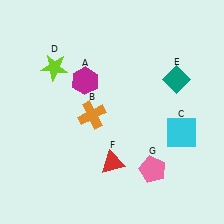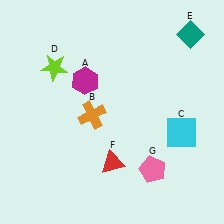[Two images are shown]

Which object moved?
The teal diamond (E) moved up.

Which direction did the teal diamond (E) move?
The teal diamond (E) moved up.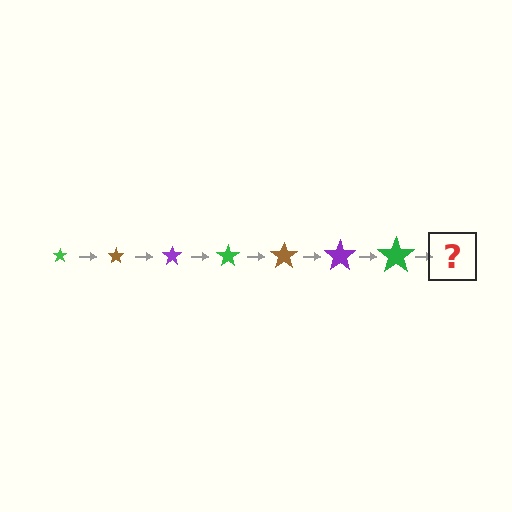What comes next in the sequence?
The next element should be a brown star, larger than the previous one.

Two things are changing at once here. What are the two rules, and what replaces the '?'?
The two rules are that the star grows larger each step and the color cycles through green, brown, and purple. The '?' should be a brown star, larger than the previous one.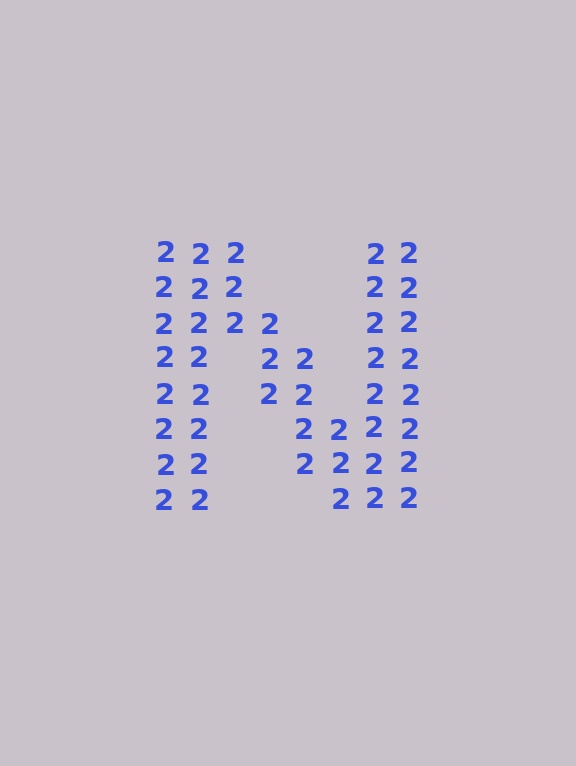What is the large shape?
The large shape is the letter N.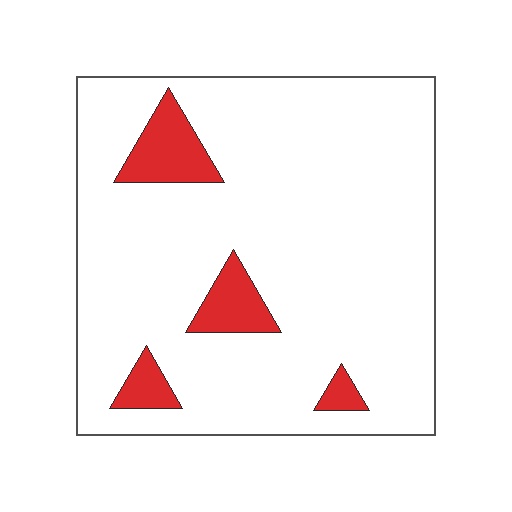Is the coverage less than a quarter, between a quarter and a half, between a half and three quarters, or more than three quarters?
Less than a quarter.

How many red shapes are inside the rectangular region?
4.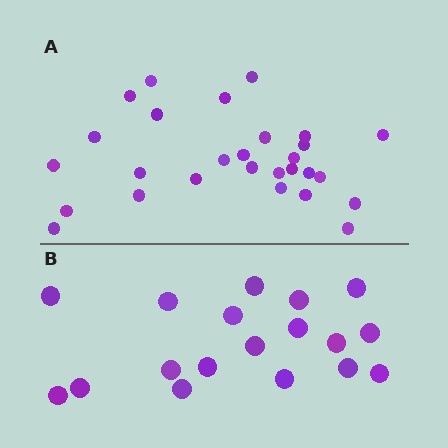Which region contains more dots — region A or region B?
Region A (the top region) has more dots.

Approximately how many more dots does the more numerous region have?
Region A has roughly 10 or so more dots than region B.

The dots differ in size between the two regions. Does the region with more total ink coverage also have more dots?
No. Region B has more total ink coverage because its dots are larger, but region A actually contains more individual dots. Total area can be misleading — the number of items is what matters here.